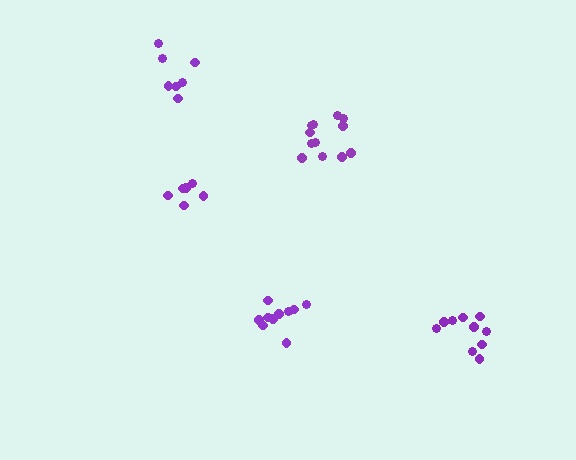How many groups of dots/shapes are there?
There are 5 groups.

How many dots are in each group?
Group 1: 10 dots, Group 2: 6 dots, Group 3: 7 dots, Group 4: 12 dots, Group 5: 10 dots (45 total).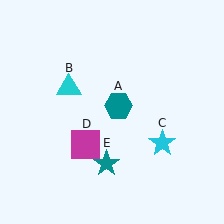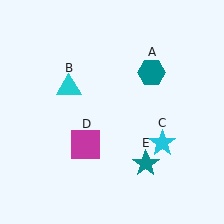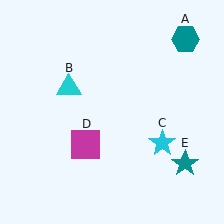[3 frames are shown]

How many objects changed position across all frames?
2 objects changed position: teal hexagon (object A), teal star (object E).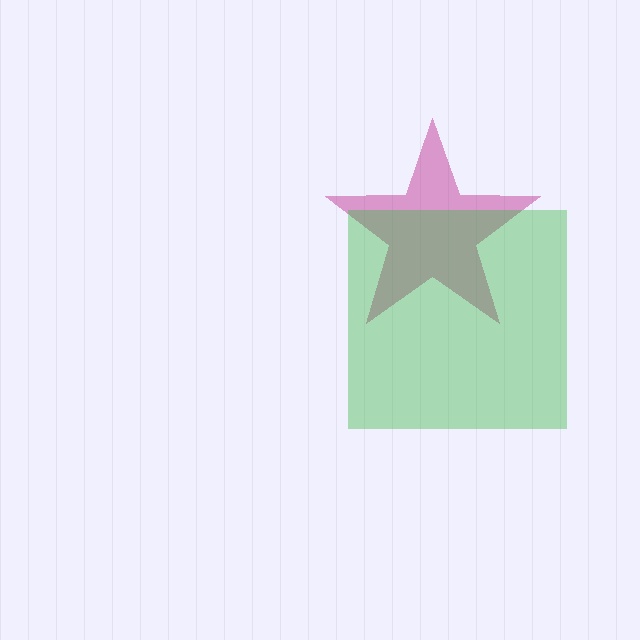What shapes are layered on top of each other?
The layered shapes are: a magenta star, a green square.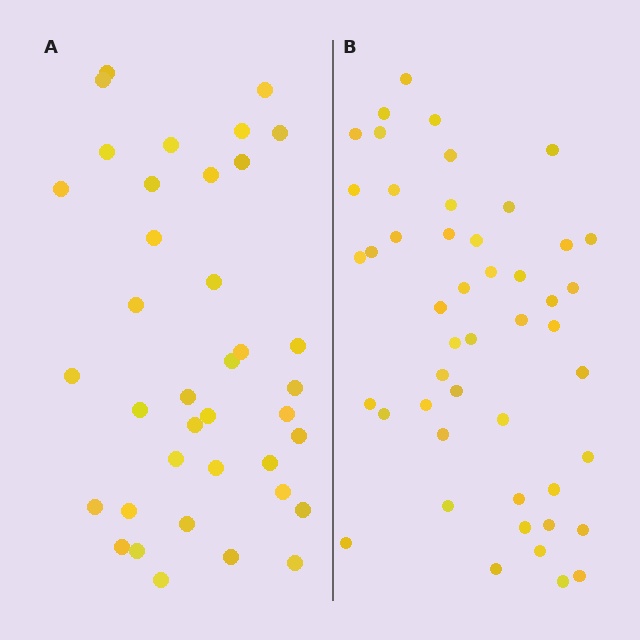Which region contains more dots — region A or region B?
Region B (the right region) has more dots.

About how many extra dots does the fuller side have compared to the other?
Region B has roughly 10 or so more dots than region A.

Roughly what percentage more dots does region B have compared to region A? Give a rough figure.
About 25% more.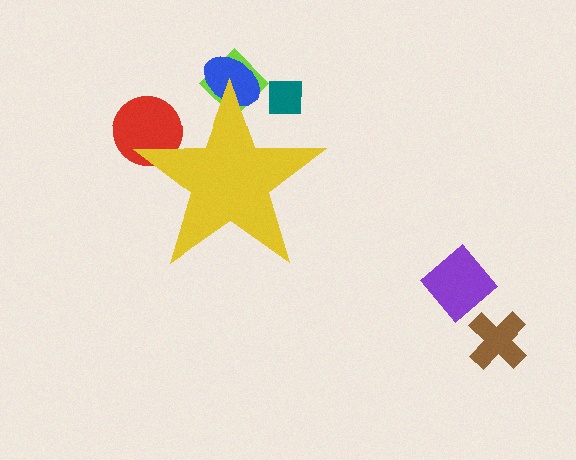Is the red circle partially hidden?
Yes, the red circle is partially hidden behind the yellow star.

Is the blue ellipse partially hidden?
Yes, the blue ellipse is partially hidden behind the yellow star.